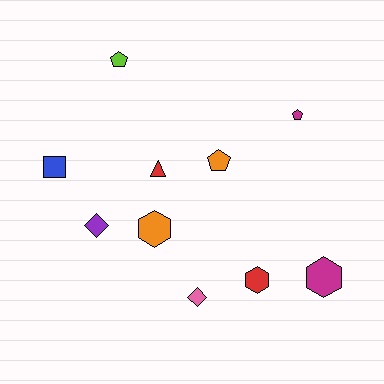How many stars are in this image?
There are no stars.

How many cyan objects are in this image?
There are no cyan objects.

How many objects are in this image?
There are 10 objects.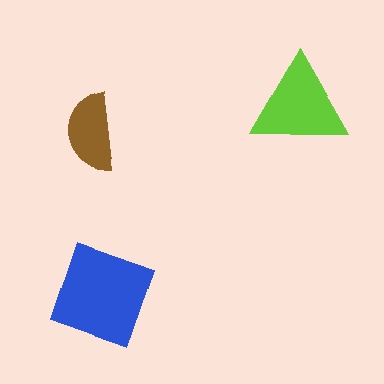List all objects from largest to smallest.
The blue diamond, the lime triangle, the brown semicircle.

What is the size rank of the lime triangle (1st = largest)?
2nd.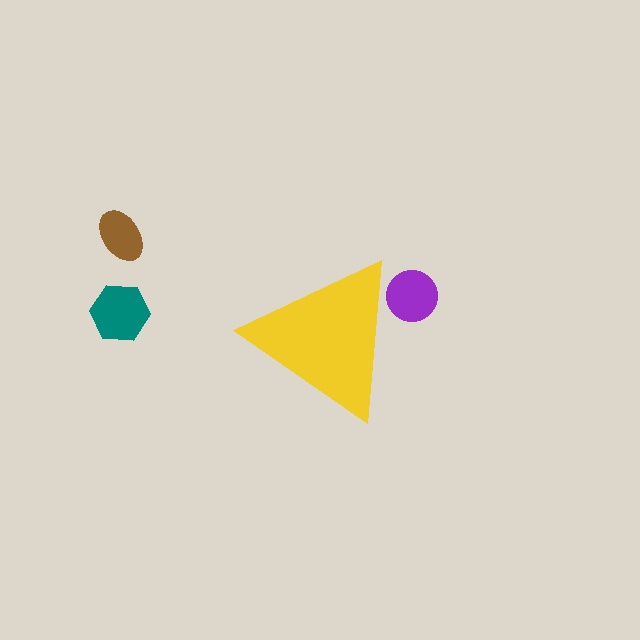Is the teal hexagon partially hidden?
No, the teal hexagon is fully visible.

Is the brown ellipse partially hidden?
No, the brown ellipse is fully visible.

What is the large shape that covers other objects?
A yellow triangle.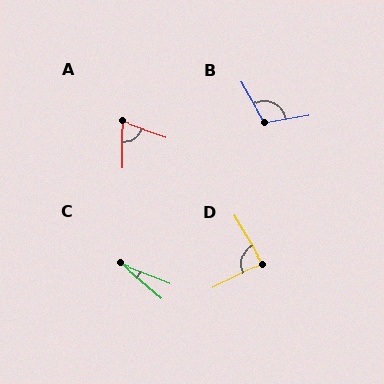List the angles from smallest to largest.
C (20°), A (70°), D (85°), B (110°).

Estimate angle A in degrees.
Approximately 70 degrees.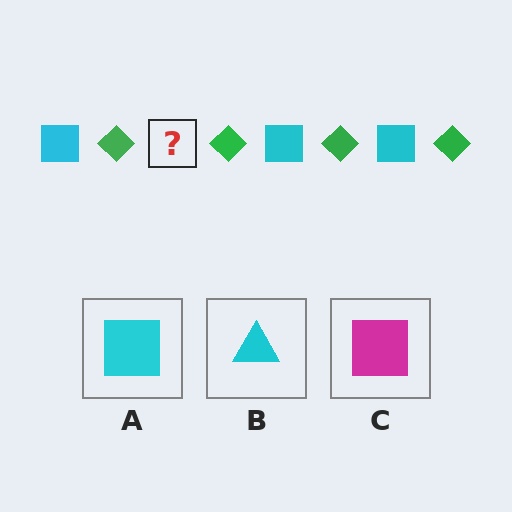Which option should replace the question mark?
Option A.